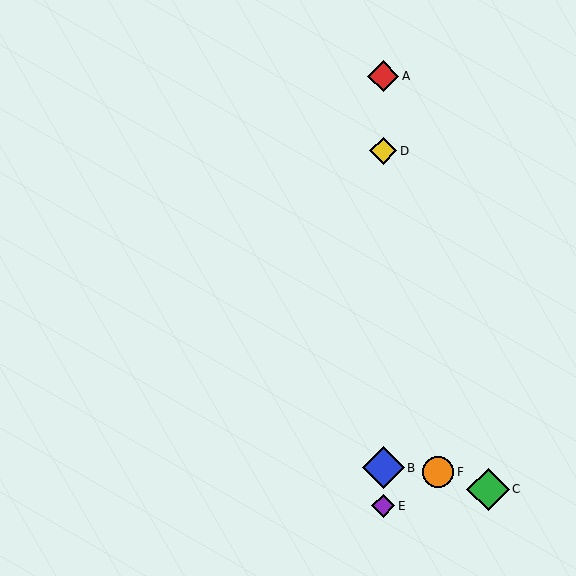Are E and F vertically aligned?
No, E is at x≈383 and F is at x≈438.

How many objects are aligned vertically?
4 objects (A, B, D, E) are aligned vertically.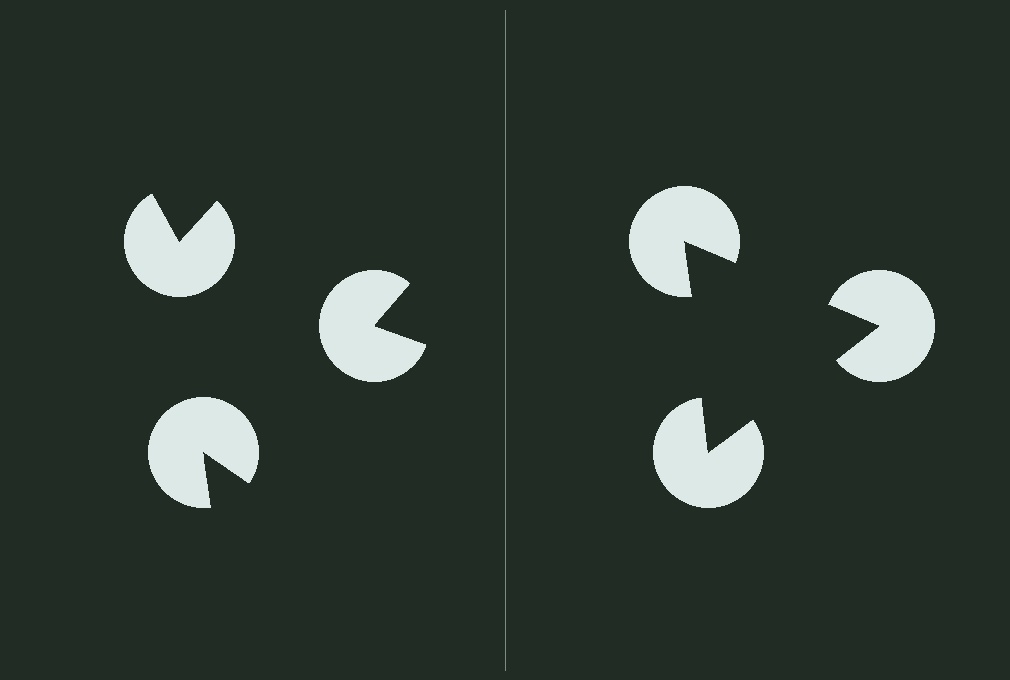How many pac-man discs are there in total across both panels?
6 — 3 on each side.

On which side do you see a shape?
An illusory triangle appears on the right side. On the left side the wedge cuts are rotated, so no coherent shape forms.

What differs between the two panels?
The pac-man discs are positioned identically on both sides; only the wedge orientations differ. On the right they align to a triangle; on the left they are misaligned.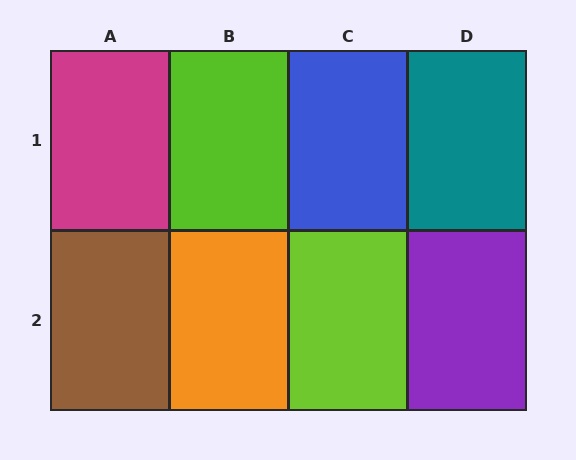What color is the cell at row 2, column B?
Orange.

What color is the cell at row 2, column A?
Brown.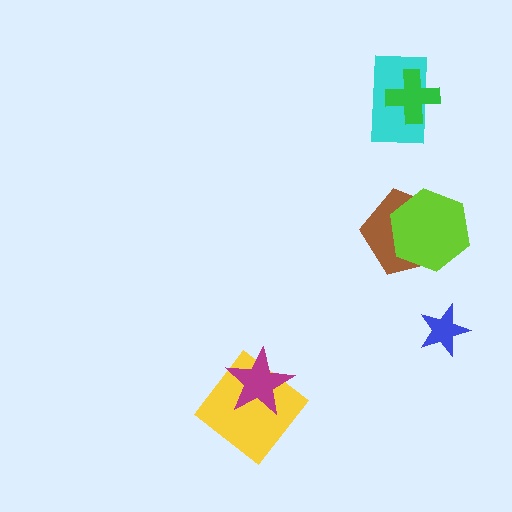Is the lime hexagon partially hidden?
No, no other shape covers it.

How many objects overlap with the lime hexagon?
1 object overlaps with the lime hexagon.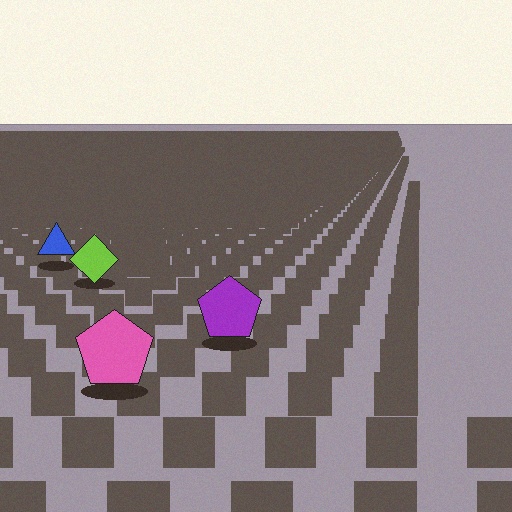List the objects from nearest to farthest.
From nearest to farthest: the pink pentagon, the purple pentagon, the lime diamond, the blue triangle.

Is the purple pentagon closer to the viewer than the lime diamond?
Yes. The purple pentagon is closer — you can tell from the texture gradient: the ground texture is coarser near it.